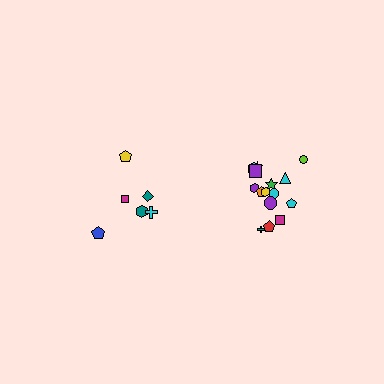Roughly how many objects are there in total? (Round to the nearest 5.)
Roughly 20 objects in total.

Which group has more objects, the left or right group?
The right group.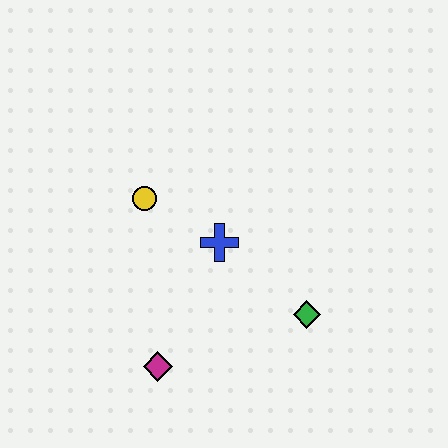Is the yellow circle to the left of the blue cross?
Yes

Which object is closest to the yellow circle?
The blue cross is closest to the yellow circle.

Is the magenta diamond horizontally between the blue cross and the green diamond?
No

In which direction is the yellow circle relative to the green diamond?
The yellow circle is to the left of the green diamond.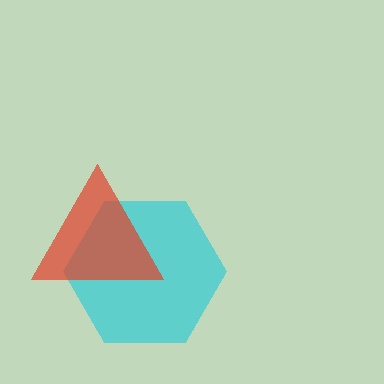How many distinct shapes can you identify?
There are 2 distinct shapes: a cyan hexagon, a red triangle.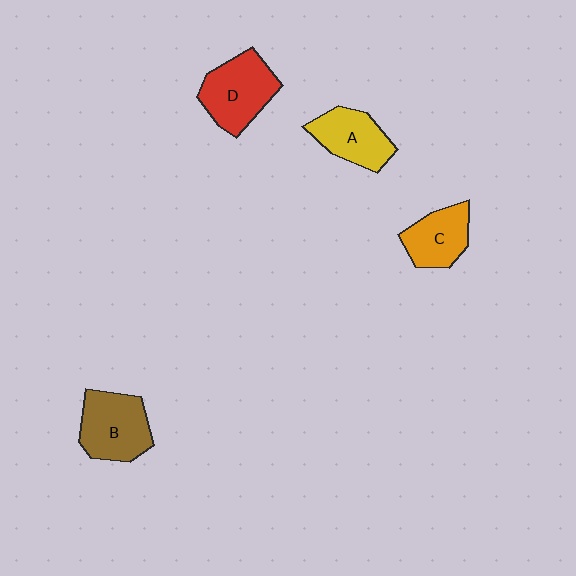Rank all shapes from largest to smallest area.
From largest to smallest: D (red), B (brown), A (yellow), C (orange).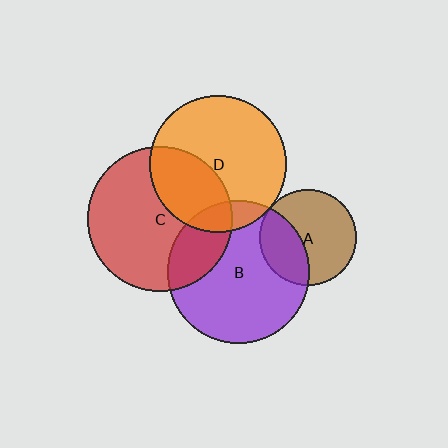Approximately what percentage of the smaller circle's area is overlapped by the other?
Approximately 5%.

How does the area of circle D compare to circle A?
Approximately 2.0 times.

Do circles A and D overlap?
Yes.